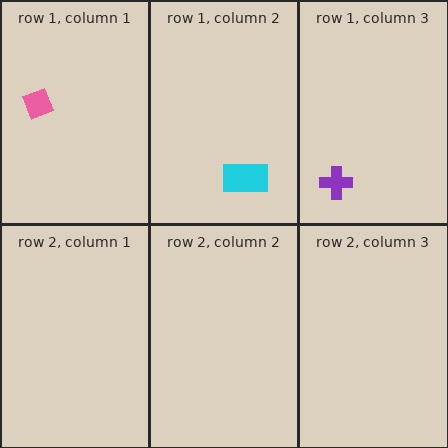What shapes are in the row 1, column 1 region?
The pink diamond.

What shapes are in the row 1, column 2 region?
The cyan rectangle.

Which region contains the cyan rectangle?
The row 1, column 2 region.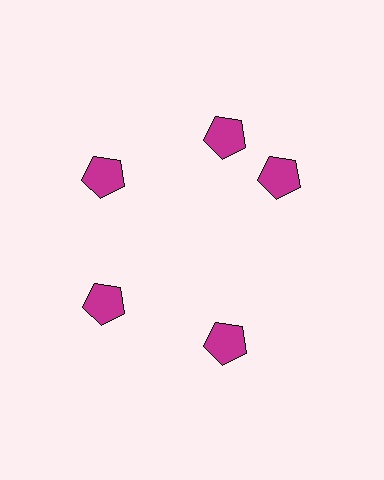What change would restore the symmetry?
The symmetry would be restored by rotating it back into even spacing with its neighbors so that all 5 pentagons sit at equal angles and equal distance from the center.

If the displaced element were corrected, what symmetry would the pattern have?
It would have 5-fold rotational symmetry — the pattern would map onto itself every 72 degrees.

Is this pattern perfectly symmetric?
No. The 5 magenta pentagons are arranged in a ring, but one element near the 3 o'clock position is rotated out of alignment along the ring, breaking the 5-fold rotational symmetry.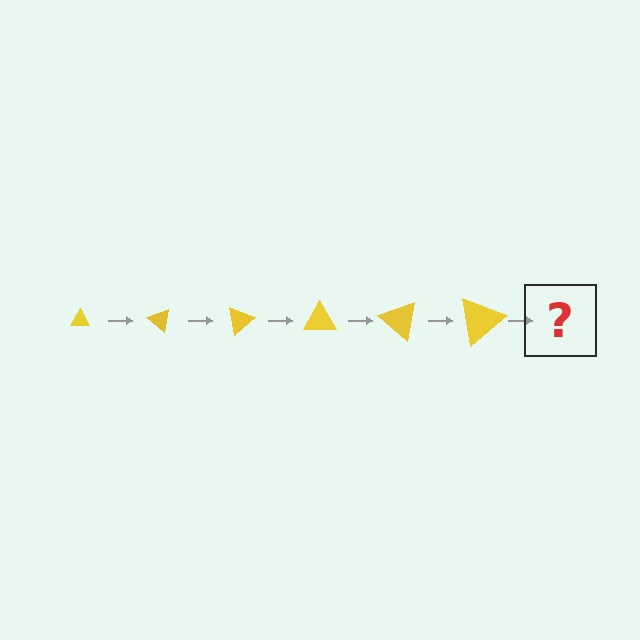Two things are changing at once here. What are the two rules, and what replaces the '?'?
The two rules are that the triangle grows larger each step and it rotates 40 degrees each step. The '?' should be a triangle, larger than the previous one and rotated 240 degrees from the start.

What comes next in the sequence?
The next element should be a triangle, larger than the previous one and rotated 240 degrees from the start.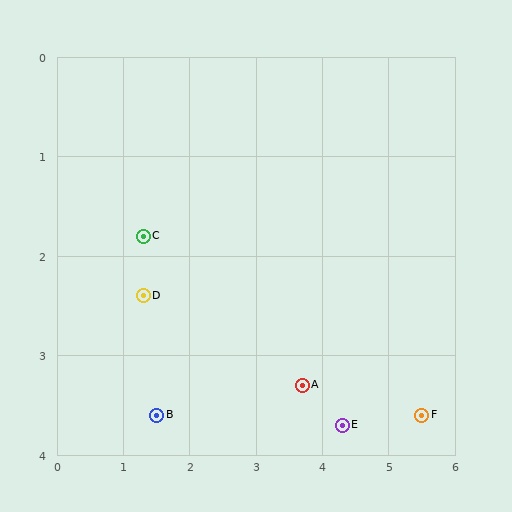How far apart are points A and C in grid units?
Points A and C are about 2.8 grid units apart.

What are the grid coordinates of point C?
Point C is at approximately (1.3, 1.8).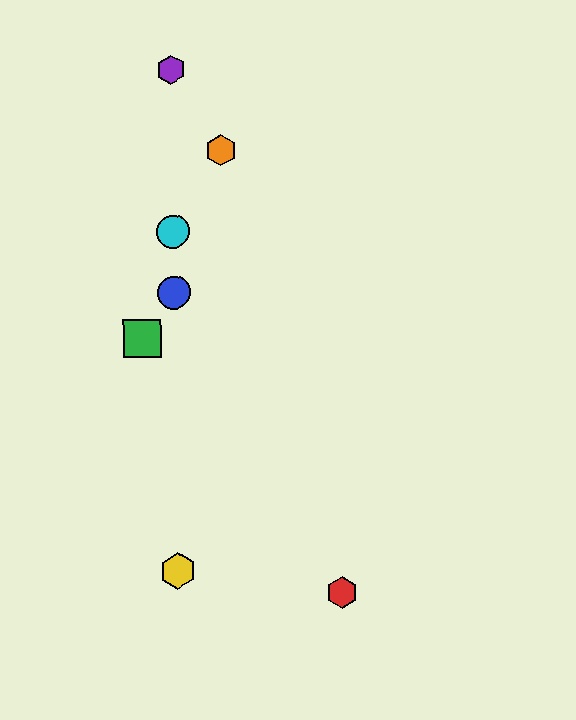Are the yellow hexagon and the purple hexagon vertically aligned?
Yes, both are at x≈178.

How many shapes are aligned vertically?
4 shapes (the blue circle, the yellow hexagon, the purple hexagon, the cyan circle) are aligned vertically.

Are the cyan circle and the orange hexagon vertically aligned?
No, the cyan circle is at x≈173 and the orange hexagon is at x≈221.